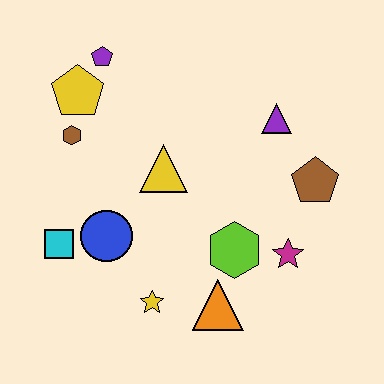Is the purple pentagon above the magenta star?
Yes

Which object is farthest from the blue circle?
The brown pentagon is farthest from the blue circle.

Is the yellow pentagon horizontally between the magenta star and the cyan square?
Yes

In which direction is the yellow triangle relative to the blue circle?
The yellow triangle is above the blue circle.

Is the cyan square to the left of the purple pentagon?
Yes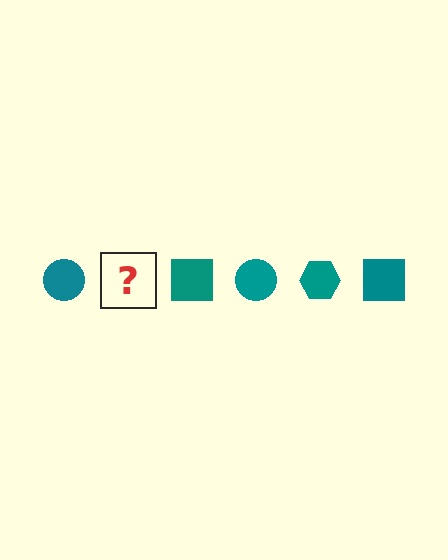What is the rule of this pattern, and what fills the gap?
The rule is that the pattern cycles through circle, hexagon, square shapes in teal. The gap should be filled with a teal hexagon.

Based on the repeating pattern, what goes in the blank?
The blank should be a teal hexagon.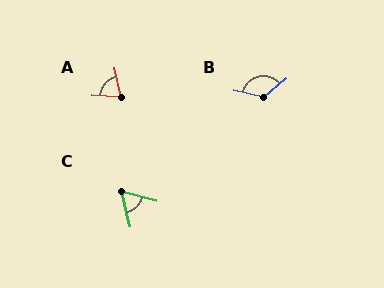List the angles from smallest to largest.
C (62°), A (75°), B (129°).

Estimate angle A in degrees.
Approximately 75 degrees.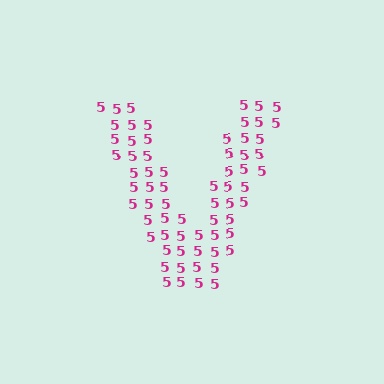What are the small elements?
The small elements are digit 5's.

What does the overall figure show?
The overall figure shows the letter V.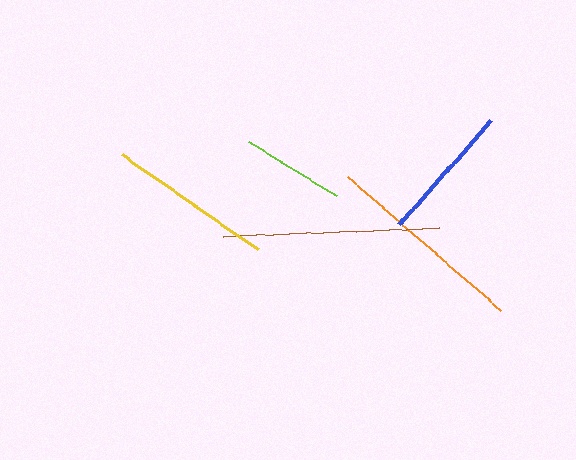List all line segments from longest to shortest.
From longest to shortest: brown, orange, yellow, blue, lime.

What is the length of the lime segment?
The lime segment is approximately 103 pixels long.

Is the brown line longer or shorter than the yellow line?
The brown line is longer than the yellow line.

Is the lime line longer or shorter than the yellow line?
The yellow line is longer than the lime line.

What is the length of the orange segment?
The orange segment is approximately 202 pixels long.